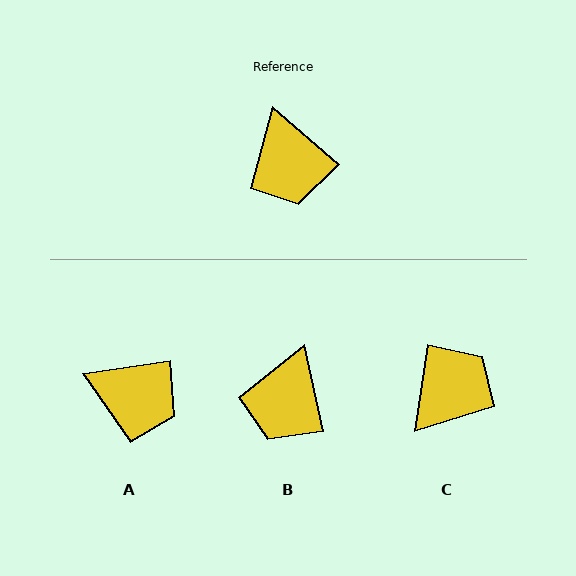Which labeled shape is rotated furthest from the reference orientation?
C, about 122 degrees away.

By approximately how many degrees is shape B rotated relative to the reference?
Approximately 37 degrees clockwise.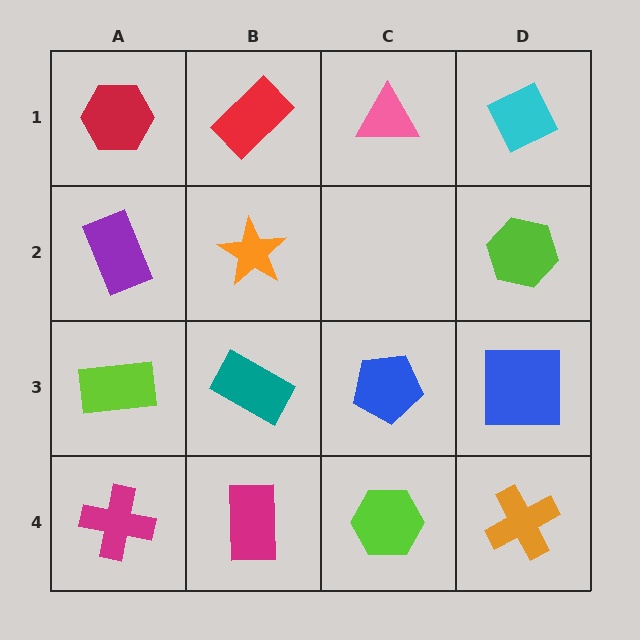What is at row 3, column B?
A teal rectangle.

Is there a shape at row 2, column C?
No, that cell is empty.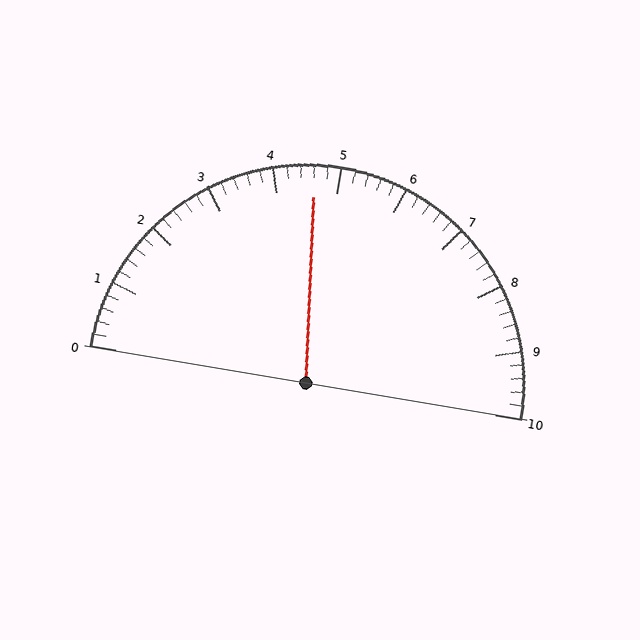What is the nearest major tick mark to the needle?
The nearest major tick mark is 5.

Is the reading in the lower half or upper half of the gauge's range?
The reading is in the lower half of the range (0 to 10).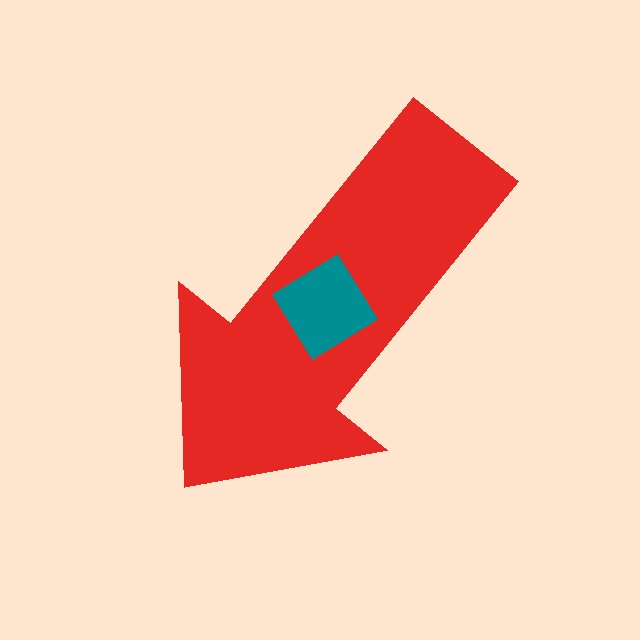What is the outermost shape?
The red arrow.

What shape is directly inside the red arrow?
The teal diamond.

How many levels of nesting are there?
2.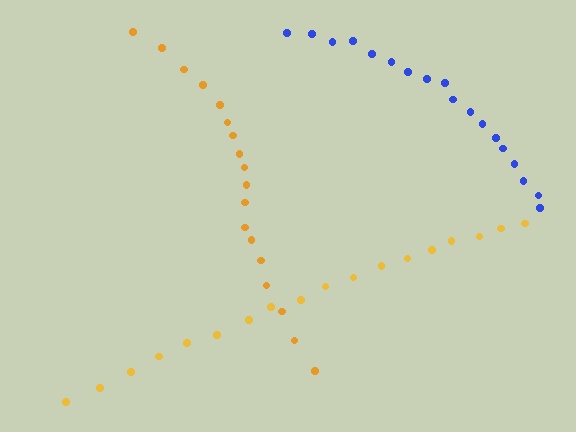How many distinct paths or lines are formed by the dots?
There are 3 distinct paths.